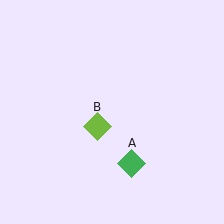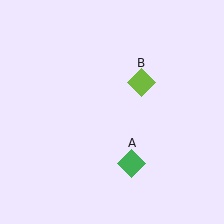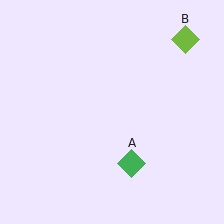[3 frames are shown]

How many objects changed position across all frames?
1 object changed position: lime diamond (object B).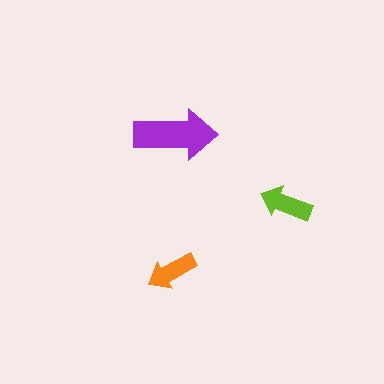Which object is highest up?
The purple arrow is topmost.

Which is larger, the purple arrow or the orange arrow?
The purple one.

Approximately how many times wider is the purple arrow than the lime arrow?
About 1.5 times wider.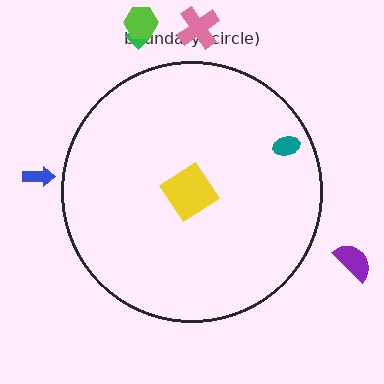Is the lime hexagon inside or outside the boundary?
Outside.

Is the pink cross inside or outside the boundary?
Outside.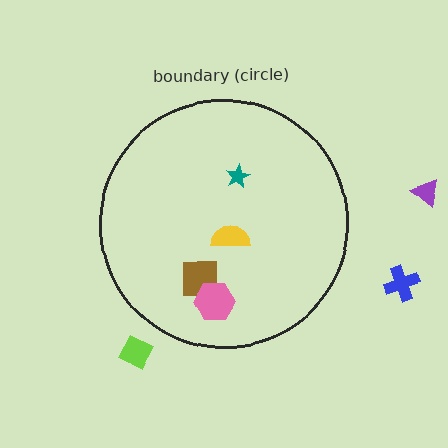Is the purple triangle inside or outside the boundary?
Outside.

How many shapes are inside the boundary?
4 inside, 3 outside.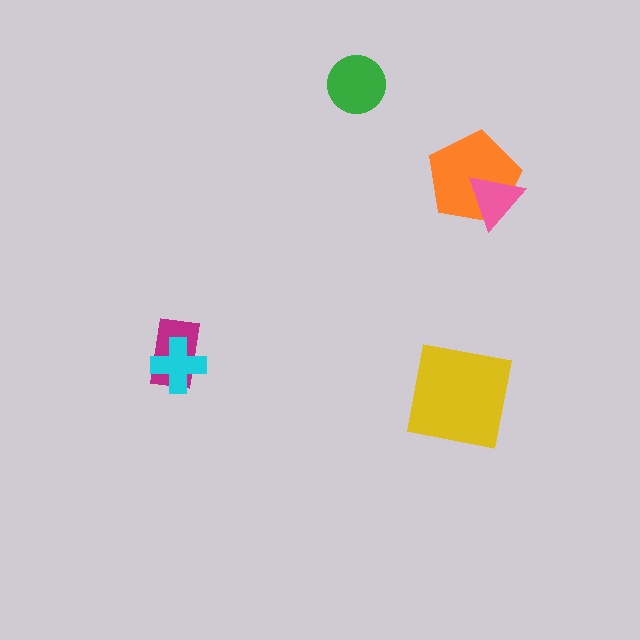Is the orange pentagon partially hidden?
Yes, it is partially covered by another shape.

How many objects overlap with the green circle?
0 objects overlap with the green circle.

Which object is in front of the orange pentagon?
The pink triangle is in front of the orange pentagon.